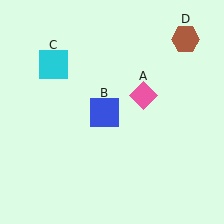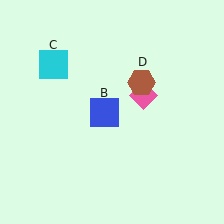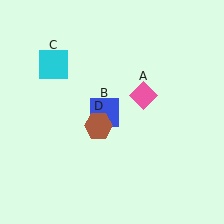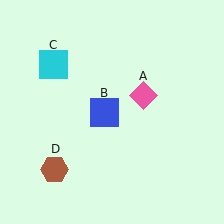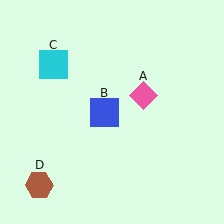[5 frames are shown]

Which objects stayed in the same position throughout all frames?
Pink diamond (object A) and blue square (object B) and cyan square (object C) remained stationary.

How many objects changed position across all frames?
1 object changed position: brown hexagon (object D).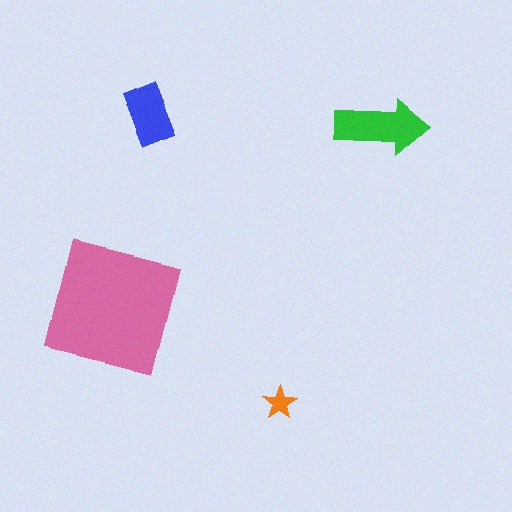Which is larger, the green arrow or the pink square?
The pink square.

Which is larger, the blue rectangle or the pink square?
The pink square.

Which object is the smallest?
The orange star.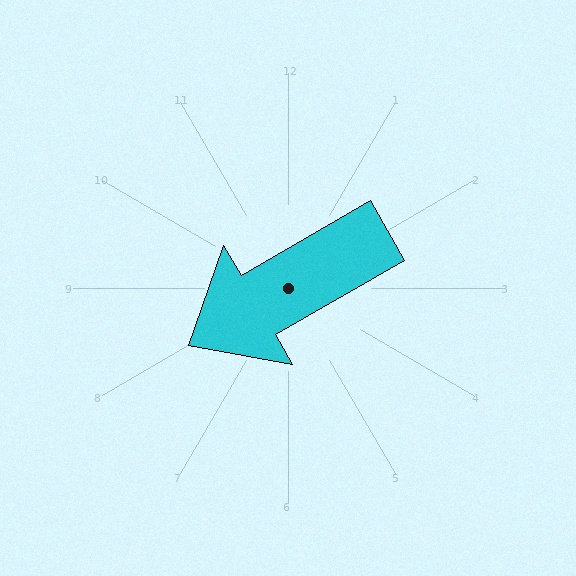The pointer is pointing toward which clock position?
Roughly 8 o'clock.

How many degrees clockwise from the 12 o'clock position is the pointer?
Approximately 240 degrees.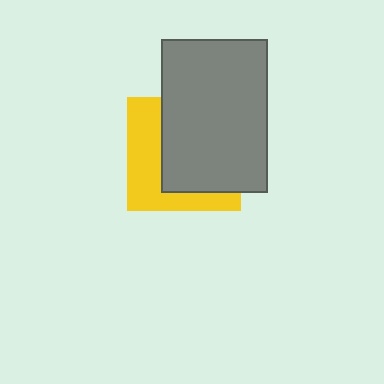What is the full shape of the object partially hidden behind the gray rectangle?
The partially hidden object is a yellow square.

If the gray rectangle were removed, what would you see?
You would see the complete yellow square.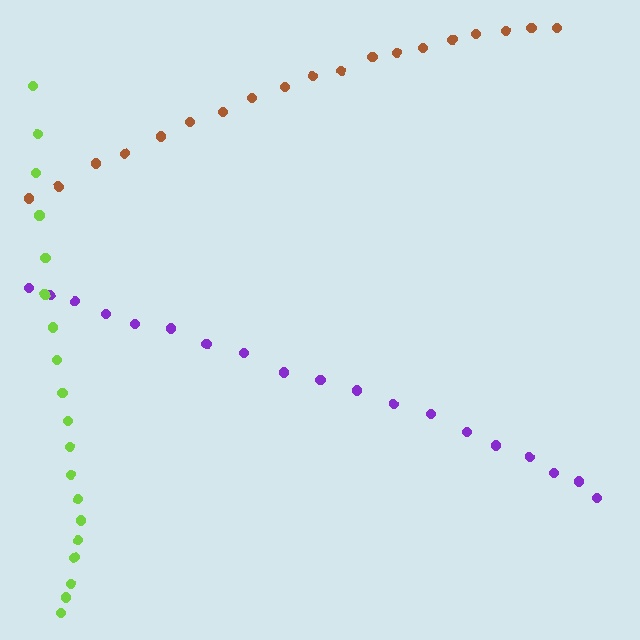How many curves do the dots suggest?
There are 3 distinct paths.